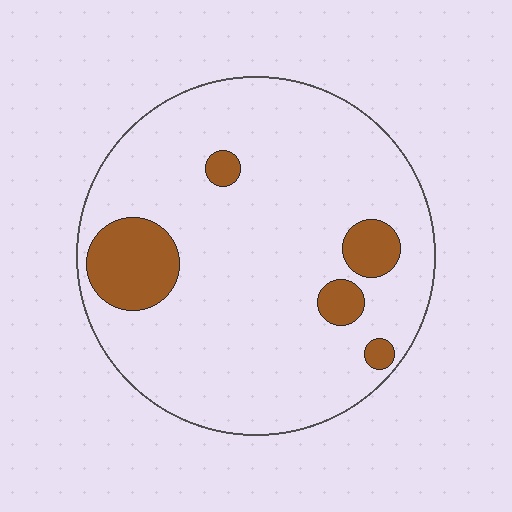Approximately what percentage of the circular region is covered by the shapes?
Approximately 15%.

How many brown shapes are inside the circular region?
5.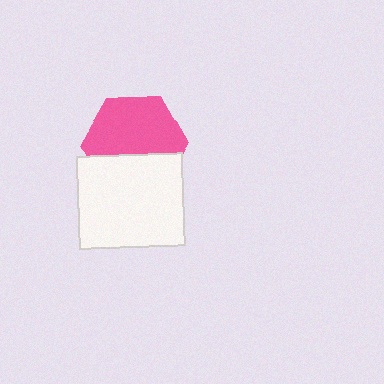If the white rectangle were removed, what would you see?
You would see the complete pink hexagon.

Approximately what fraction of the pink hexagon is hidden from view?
Roughly 38% of the pink hexagon is hidden behind the white rectangle.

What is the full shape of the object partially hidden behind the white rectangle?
The partially hidden object is a pink hexagon.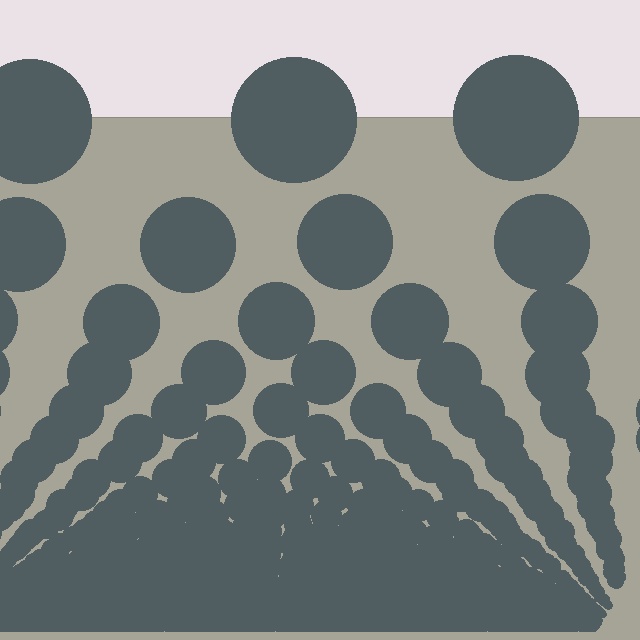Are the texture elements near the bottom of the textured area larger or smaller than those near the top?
Smaller. The gradient is inverted — elements near the bottom are smaller and denser.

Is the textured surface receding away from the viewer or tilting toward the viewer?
The surface appears to tilt toward the viewer. Texture elements get larger and sparser toward the top.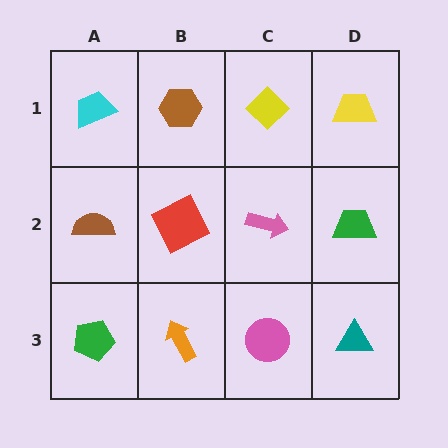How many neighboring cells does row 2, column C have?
4.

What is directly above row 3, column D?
A green trapezoid.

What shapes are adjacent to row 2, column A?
A cyan trapezoid (row 1, column A), a green pentagon (row 3, column A), a red square (row 2, column B).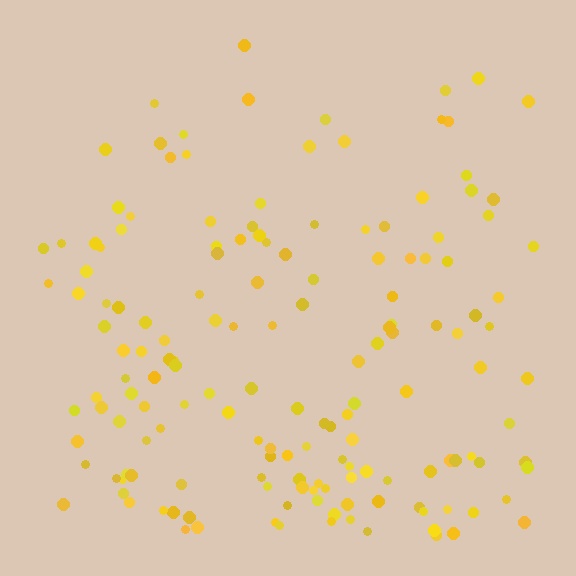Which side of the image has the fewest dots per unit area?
The top.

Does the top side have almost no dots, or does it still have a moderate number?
Still a moderate number, just noticeably fewer than the bottom.